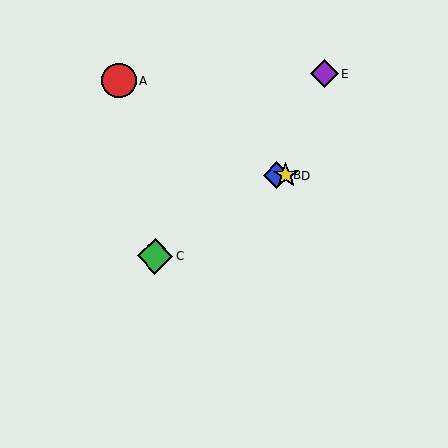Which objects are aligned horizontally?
Objects B, D are aligned horizontally.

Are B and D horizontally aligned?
Yes, both are at y≈175.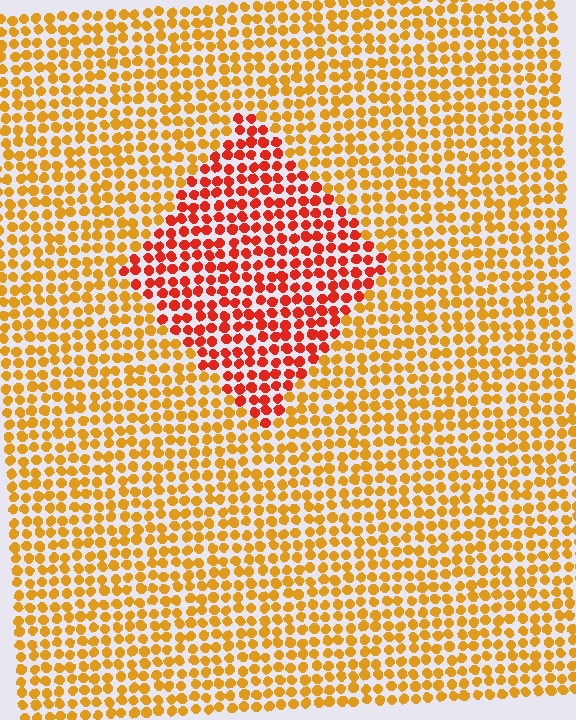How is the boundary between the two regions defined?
The boundary is defined purely by a slight shift in hue (about 36 degrees). Spacing, size, and orientation are identical on both sides.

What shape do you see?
I see a diamond.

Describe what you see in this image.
The image is filled with small orange elements in a uniform arrangement. A diamond-shaped region is visible where the elements are tinted to a slightly different hue, forming a subtle color boundary.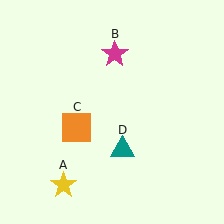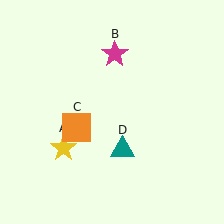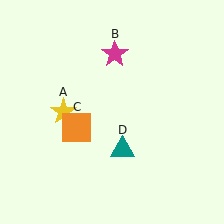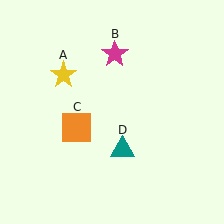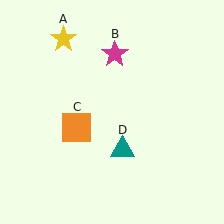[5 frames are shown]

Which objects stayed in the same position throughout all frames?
Magenta star (object B) and orange square (object C) and teal triangle (object D) remained stationary.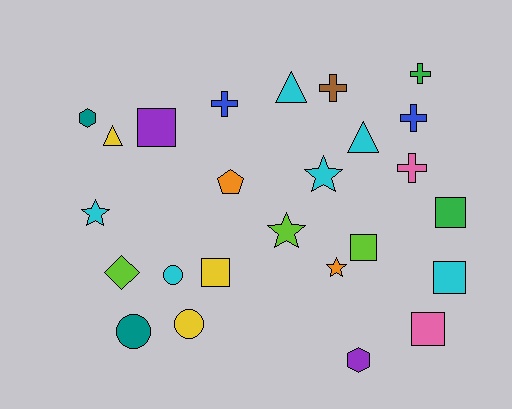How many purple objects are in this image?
There are 2 purple objects.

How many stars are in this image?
There are 4 stars.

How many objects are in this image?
There are 25 objects.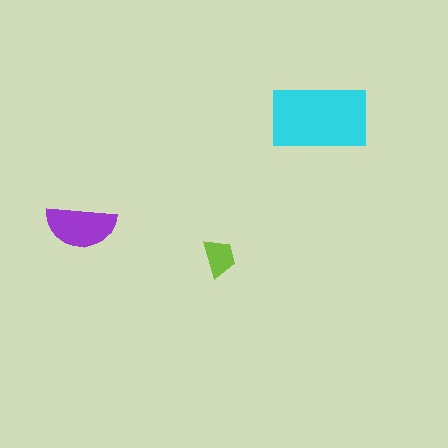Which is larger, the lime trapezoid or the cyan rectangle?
The cyan rectangle.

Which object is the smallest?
The lime trapezoid.